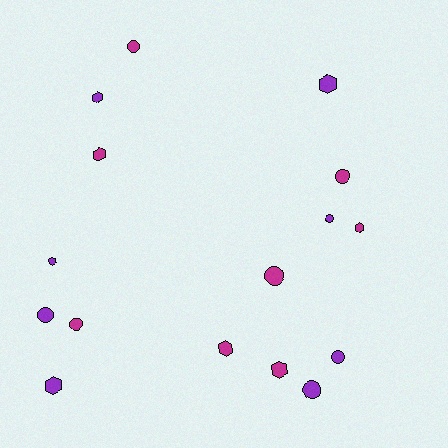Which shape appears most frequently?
Circle, with 8 objects.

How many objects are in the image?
There are 16 objects.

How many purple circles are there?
There are 4 purple circles.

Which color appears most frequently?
Purple, with 8 objects.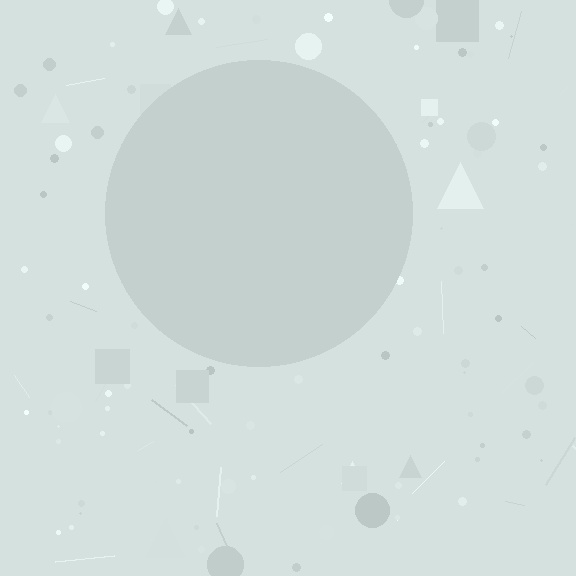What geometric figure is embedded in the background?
A circle is embedded in the background.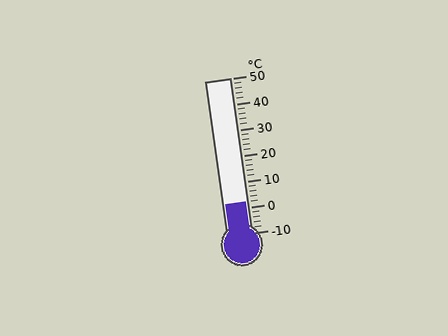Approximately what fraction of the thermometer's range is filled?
The thermometer is filled to approximately 20% of its range.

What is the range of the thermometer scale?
The thermometer scale ranges from -10°C to 50°C.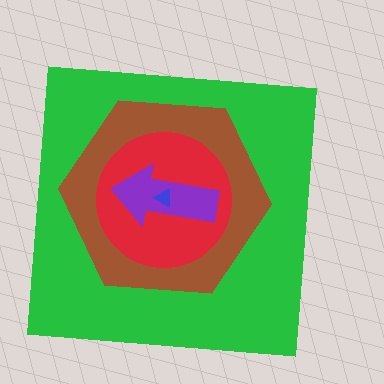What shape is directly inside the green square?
The brown hexagon.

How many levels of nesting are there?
5.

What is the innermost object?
The blue triangle.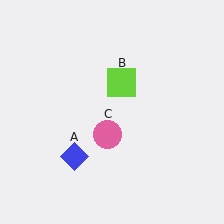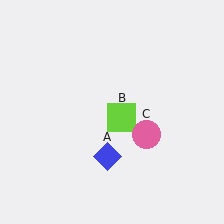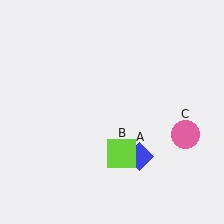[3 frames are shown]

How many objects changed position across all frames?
3 objects changed position: blue diamond (object A), lime square (object B), pink circle (object C).